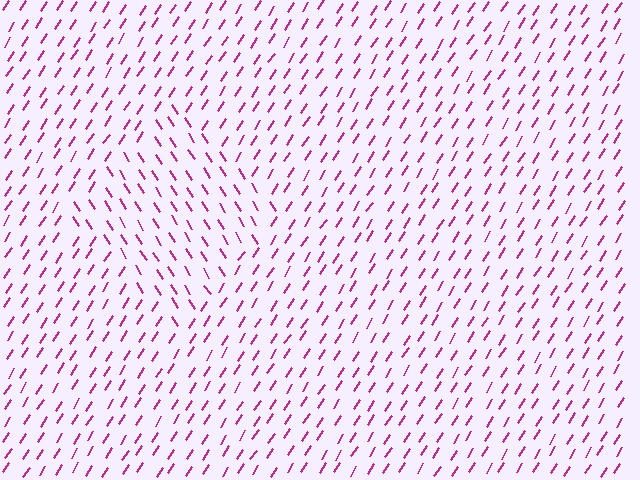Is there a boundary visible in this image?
Yes, there is a texture boundary formed by a change in line orientation.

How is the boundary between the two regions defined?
The boundary is defined purely by a change in line orientation (approximately 65 degrees difference). All lines are the same color and thickness.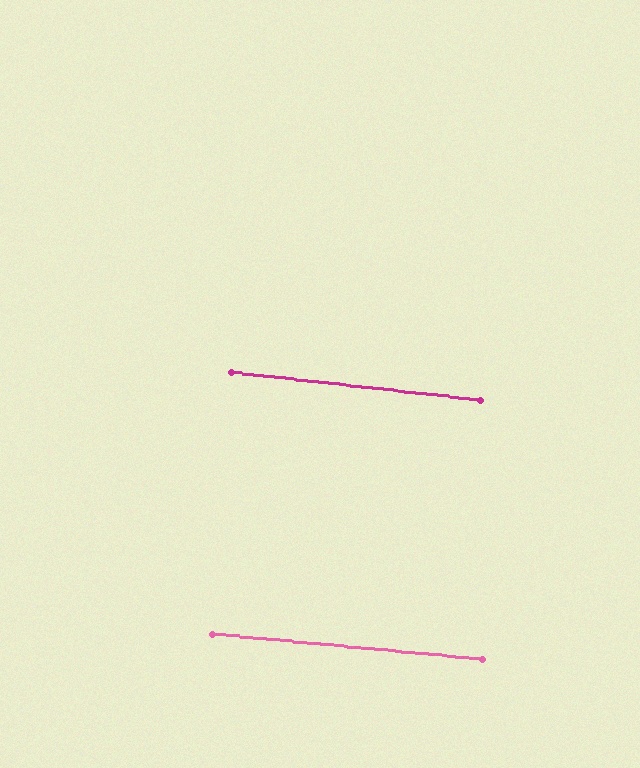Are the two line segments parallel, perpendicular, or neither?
Parallel — their directions differ by only 1.2°.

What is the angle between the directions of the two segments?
Approximately 1 degree.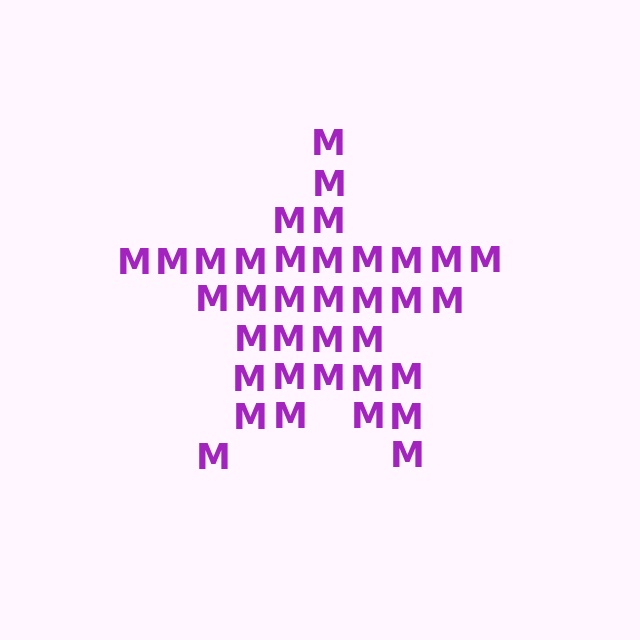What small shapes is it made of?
It is made of small letter M's.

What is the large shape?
The large shape is a star.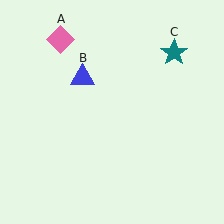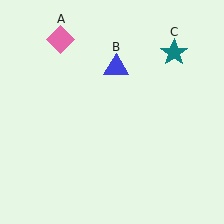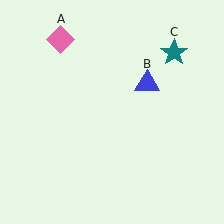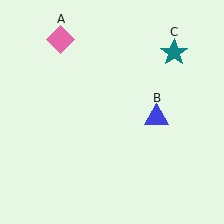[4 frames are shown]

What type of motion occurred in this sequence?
The blue triangle (object B) rotated clockwise around the center of the scene.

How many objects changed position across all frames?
1 object changed position: blue triangle (object B).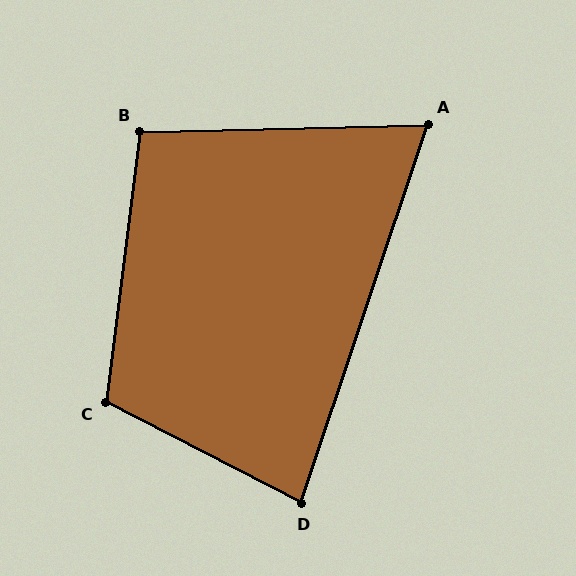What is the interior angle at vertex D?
Approximately 81 degrees (acute).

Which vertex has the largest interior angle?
C, at approximately 110 degrees.